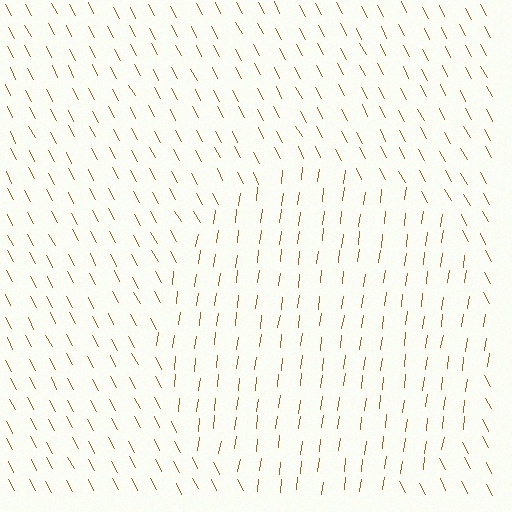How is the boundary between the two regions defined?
The boundary is defined purely by a change in line orientation (approximately 35 degrees difference). All lines are the same color and thickness.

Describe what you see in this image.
The image is filled with small brown line segments. A circle region in the image has lines oriented differently from the surrounding lines, creating a visible texture boundary.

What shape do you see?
I see a circle.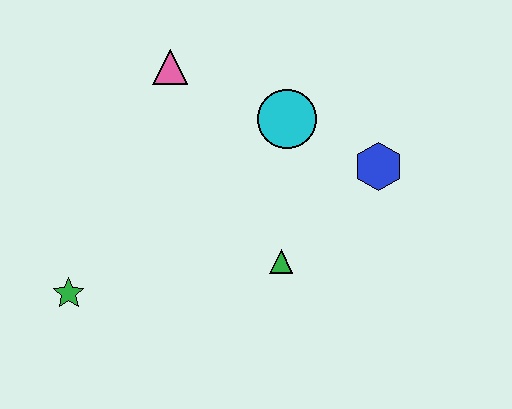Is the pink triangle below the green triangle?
No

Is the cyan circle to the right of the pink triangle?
Yes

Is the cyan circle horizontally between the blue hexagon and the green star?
Yes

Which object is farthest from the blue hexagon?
The green star is farthest from the blue hexagon.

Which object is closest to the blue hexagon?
The cyan circle is closest to the blue hexagon.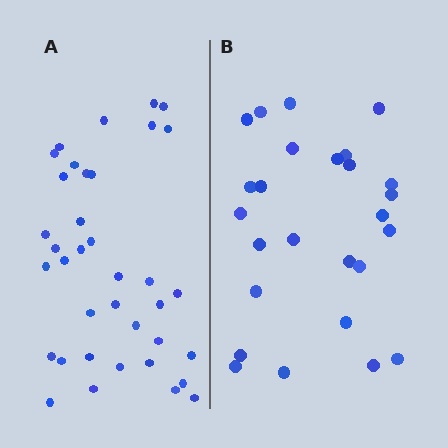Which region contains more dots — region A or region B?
Region A (the left region) has more dots.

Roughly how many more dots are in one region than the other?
Region A has roughly 12 or so more dots than region B.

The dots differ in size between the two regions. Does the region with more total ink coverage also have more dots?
No. Region B has more total ink coverage because its dots are larger, but region A actually contains more individual dots. Total area can be misleading — the number of items is what matters here.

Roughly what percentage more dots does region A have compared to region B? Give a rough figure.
About 40% more.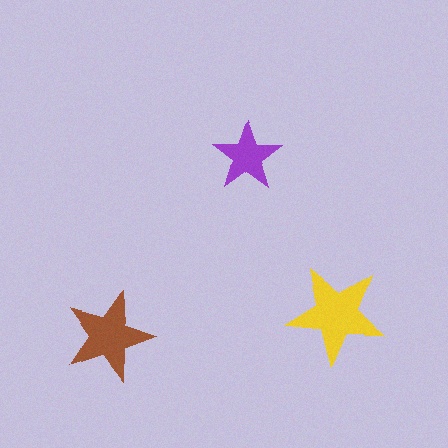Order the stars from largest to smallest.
the yellow one, the brown one, the purple one.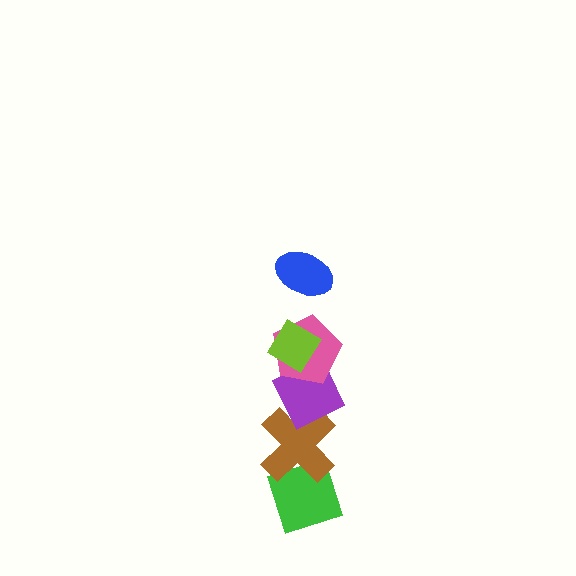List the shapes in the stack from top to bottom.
From top to bottom: the blue ellipse, the lime diamond, the pink pentagon, the purple diamond, the brown cross, the green diamond.